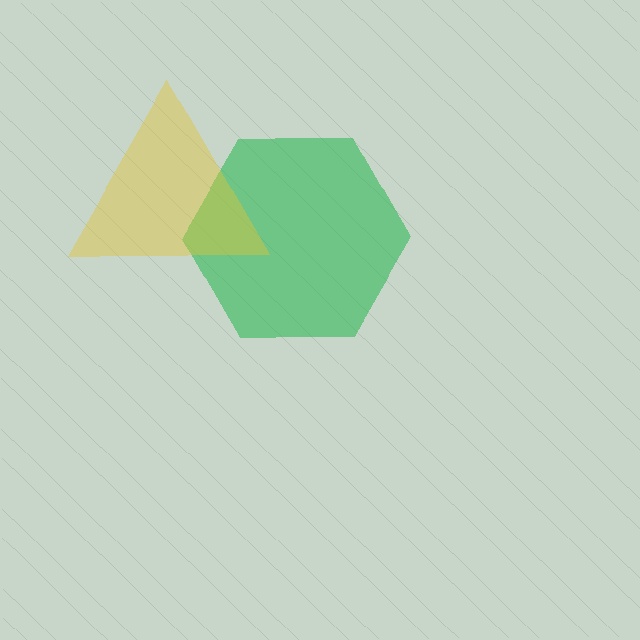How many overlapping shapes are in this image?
There are 2 overlapping shapes in the image.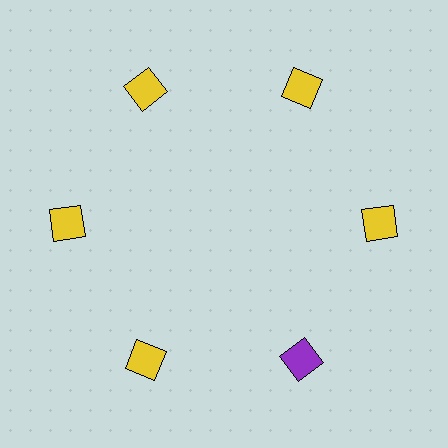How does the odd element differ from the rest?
It has a different color: purple instead of yellow.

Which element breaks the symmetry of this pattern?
The purple square at roughly the 5 o'clock position breaks the symmetry. All other shapes are yellow squares.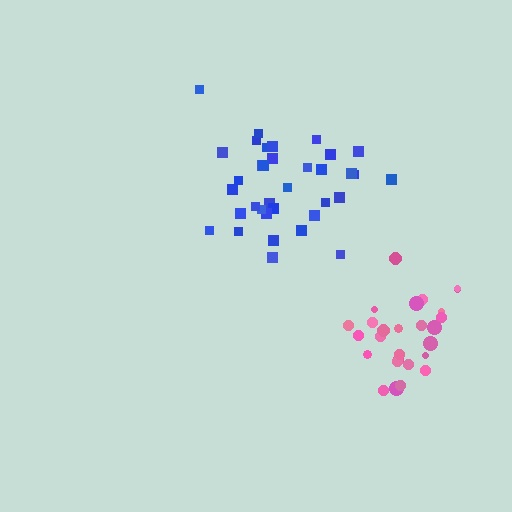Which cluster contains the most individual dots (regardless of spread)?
Blue (35).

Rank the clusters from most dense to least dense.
blue, pink.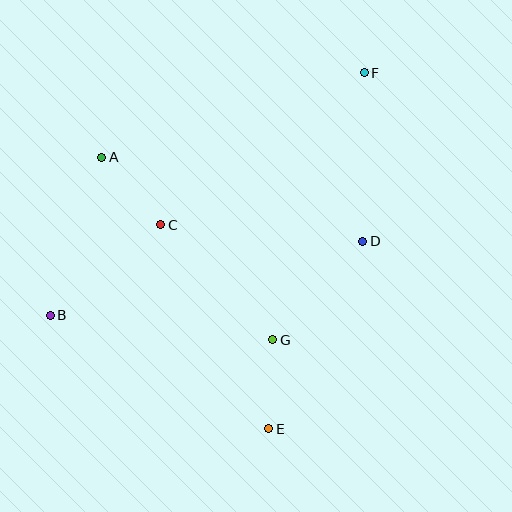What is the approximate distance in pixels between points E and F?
The distance between E and F is approximately 369 pixels.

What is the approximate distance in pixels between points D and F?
The distance between D and F is approximately 169 pixels.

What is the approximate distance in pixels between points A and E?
The distance between A and E is approximately 319 pixels.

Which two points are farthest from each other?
Points B and F are farthest from each other.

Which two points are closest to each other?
Points E and G are closest to each other.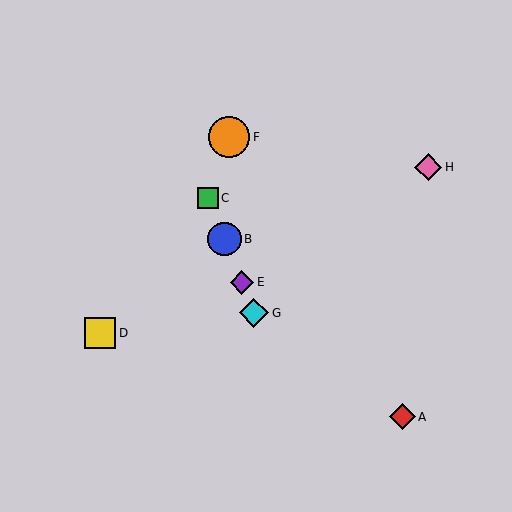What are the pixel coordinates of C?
Object C is at (208, 198).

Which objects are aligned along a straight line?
Objects B, C, E, G are aligned along a straight line.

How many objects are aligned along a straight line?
4 objects (B, C, E, G) are aligned along a straight line.